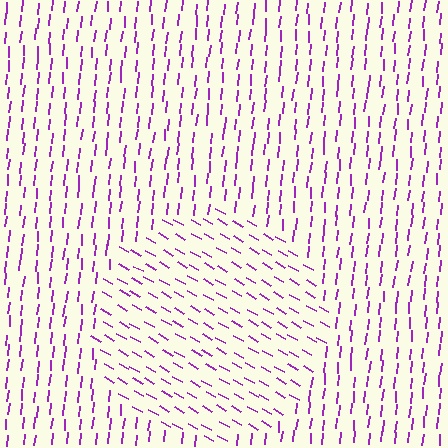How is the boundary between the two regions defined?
The boundary is defined purely by a change in line orientation (approximately 66 degrees difference). All lines are the same color and thickness.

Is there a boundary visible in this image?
Yes, there is a texture boundary formed by a change in line orientation.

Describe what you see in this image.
The image is filled with small purple line segments. A circle region in the image has lines oriented differently from the surrounding lines, creating a visible texture boundary.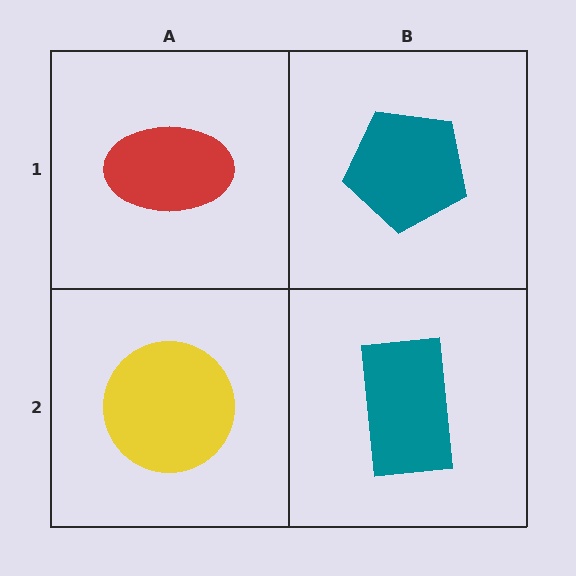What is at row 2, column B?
A teal rectangle.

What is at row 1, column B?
A teal pentagon.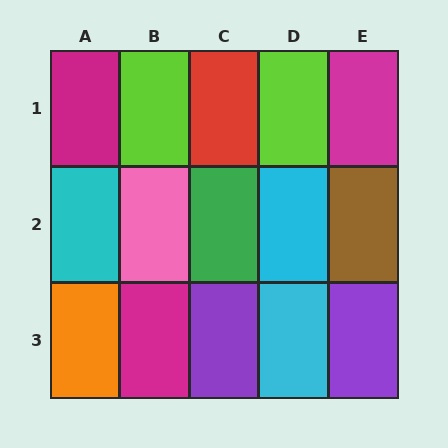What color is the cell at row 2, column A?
Cyan.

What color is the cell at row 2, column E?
Brown.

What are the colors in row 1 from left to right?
Magenta, lime, red, lime, magenta.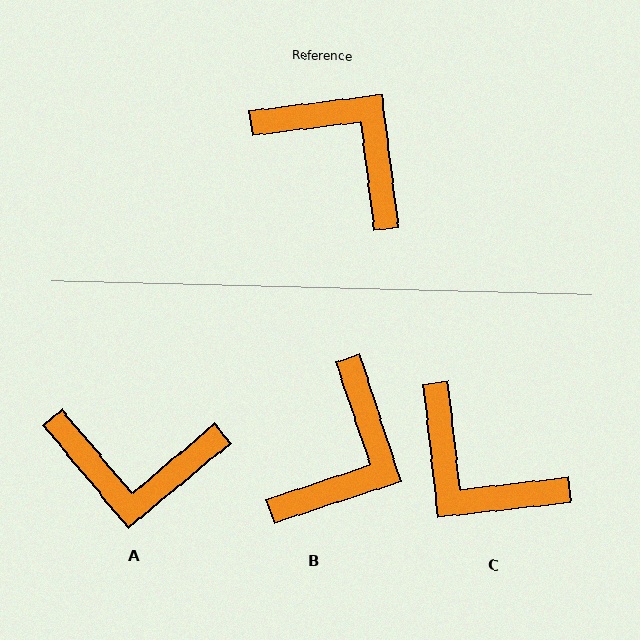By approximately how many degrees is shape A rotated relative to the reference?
Approximately 147 degrees clockwise.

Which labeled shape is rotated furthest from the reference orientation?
C, about 179 degrees away.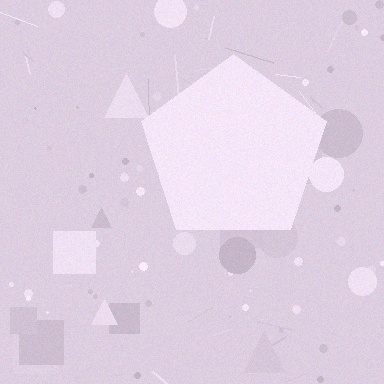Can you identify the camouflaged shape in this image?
The camouflaged shape is a pentagon.